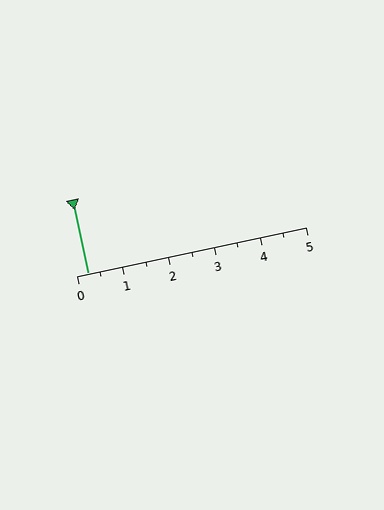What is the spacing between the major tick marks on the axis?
The major ticks are spaced 1 apart.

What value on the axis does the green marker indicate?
The marker indicates approximately 0.2.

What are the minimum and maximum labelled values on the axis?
The axis runs from 0 to 5.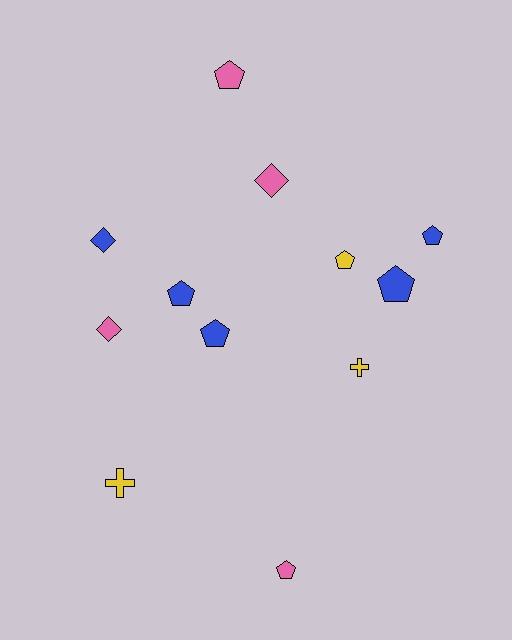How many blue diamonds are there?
There is 1 blue diamond.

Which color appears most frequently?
Blue, with 5 objects.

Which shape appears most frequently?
Pentagon, with 7 objects.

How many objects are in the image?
There are 12 objects.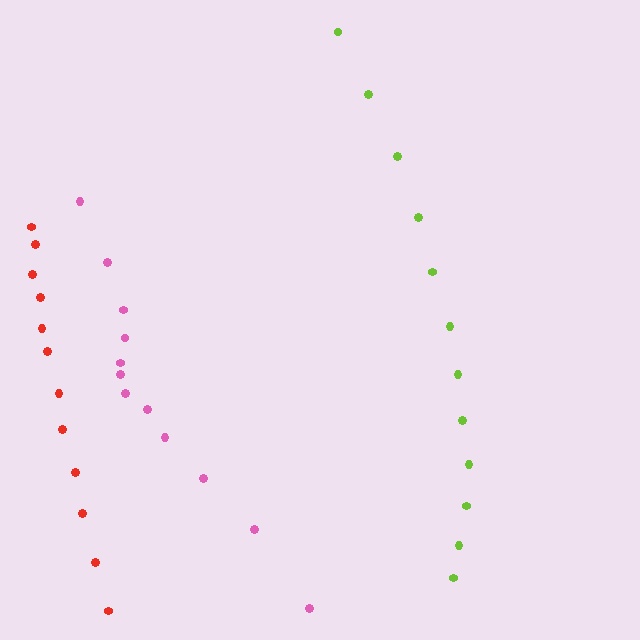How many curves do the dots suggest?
There are 3 distinct paths.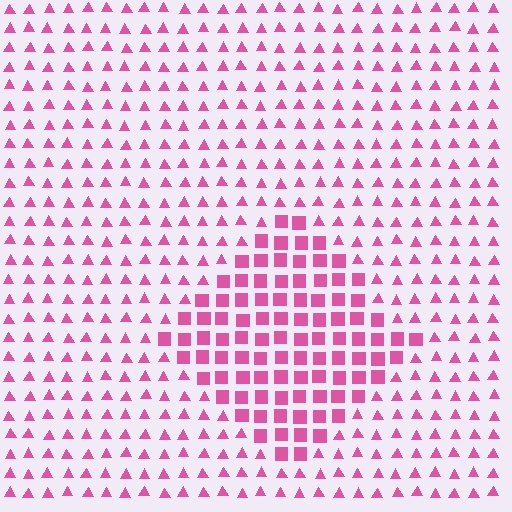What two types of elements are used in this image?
The image uses squares inside the diamond region and triangles outside it.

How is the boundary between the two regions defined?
The boundary is defined by a change in element shape: squares inside vs. triangles outside. All elements share the same color and spacing.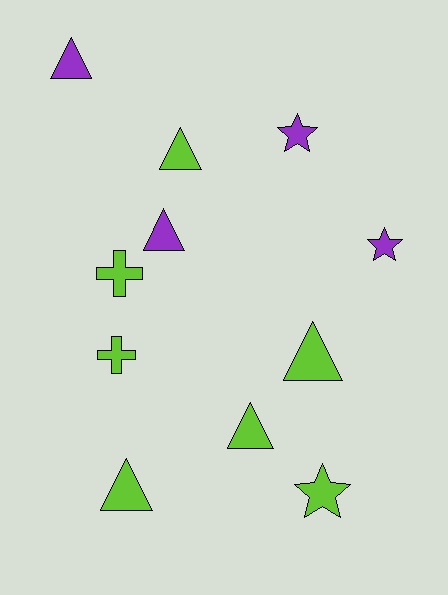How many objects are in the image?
There are 11 objects.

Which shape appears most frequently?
Triangle, with 6 objects.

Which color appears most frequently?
Lime, with 7 objects.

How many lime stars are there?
There is 1 lime star.